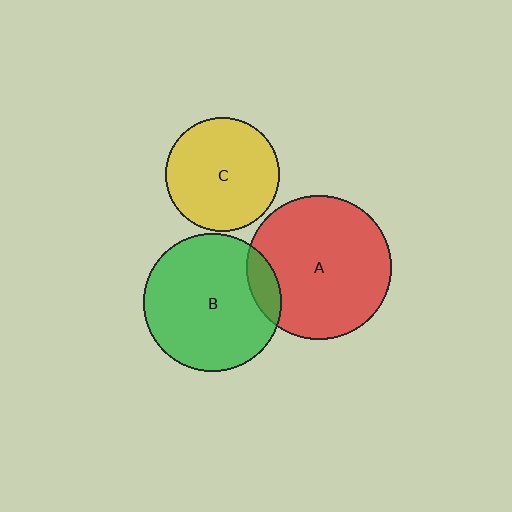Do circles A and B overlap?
Yes.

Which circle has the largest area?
Circle A (red).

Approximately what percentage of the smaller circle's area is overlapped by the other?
Approximately 10%.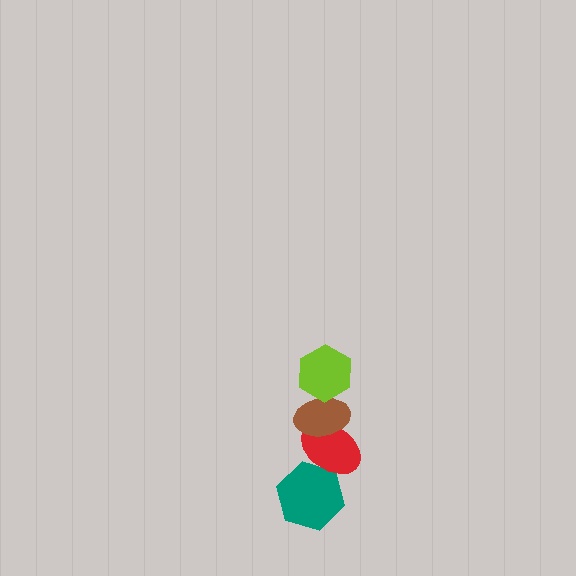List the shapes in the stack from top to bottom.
From top to bottom: the lime hexagon, the brown ellipse, the red ellipse, the teal hexagon.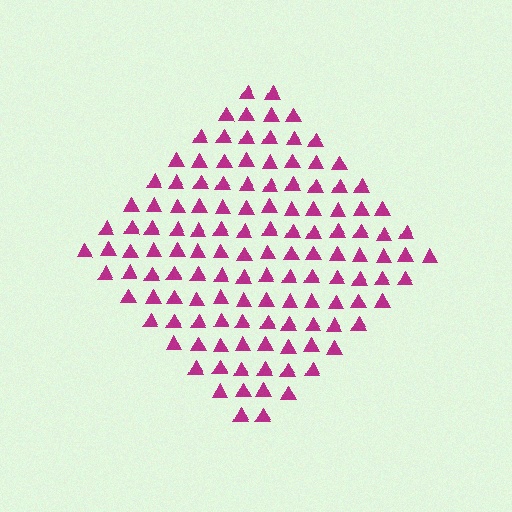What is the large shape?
The large shape is a diamond.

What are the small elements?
The small elements are triangles.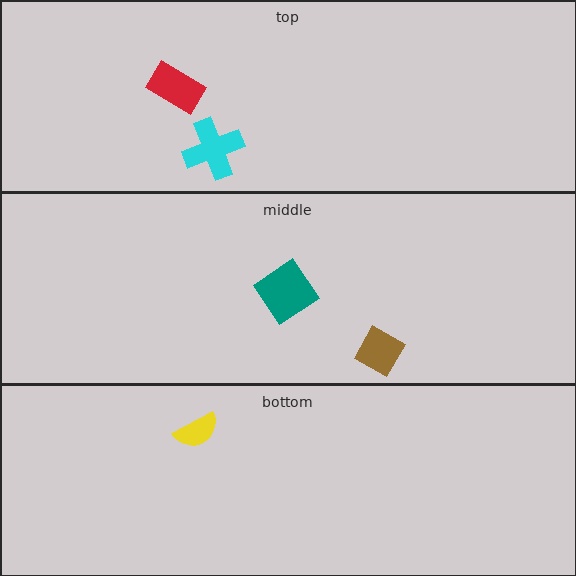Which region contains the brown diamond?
The middle region.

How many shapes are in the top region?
2.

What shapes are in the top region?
The cyan cross, the red rectangle.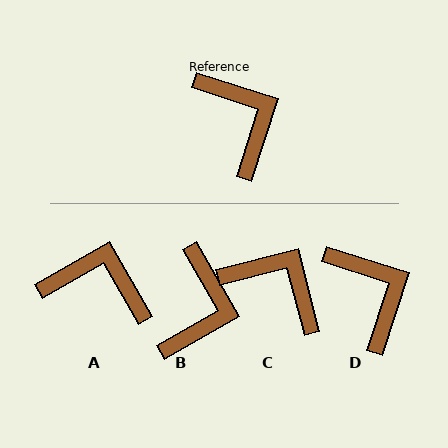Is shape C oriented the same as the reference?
No, it is off by about 32 degrees.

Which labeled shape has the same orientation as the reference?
D.